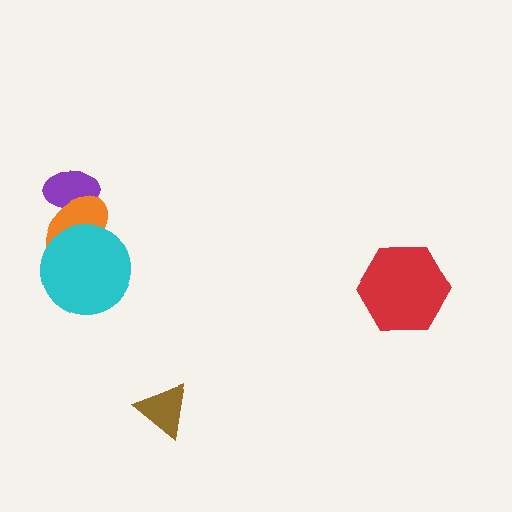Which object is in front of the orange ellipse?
The cyan circle is in front of the orange ellipse.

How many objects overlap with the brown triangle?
0 objects overlap with the brown triangle.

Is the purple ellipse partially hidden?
Yes, it is partially covered by another shape.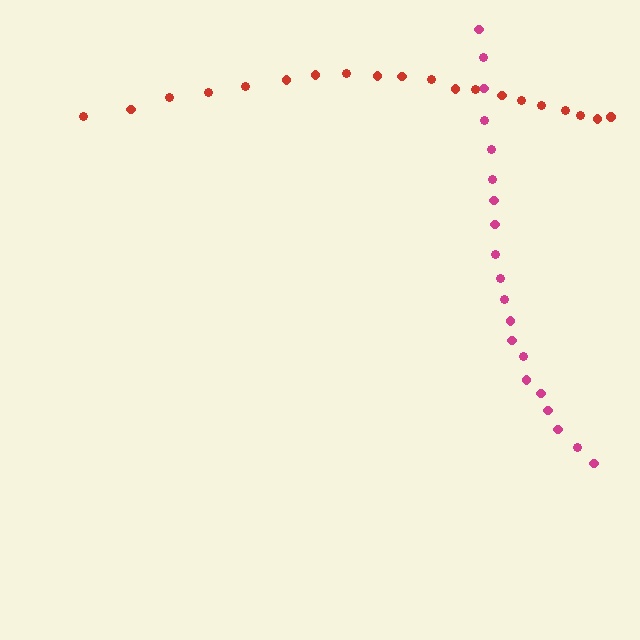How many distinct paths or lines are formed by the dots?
There are 2 distinct paths.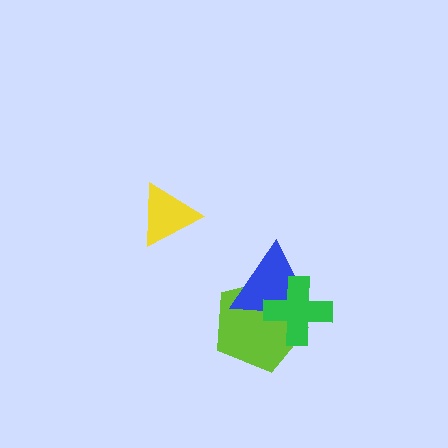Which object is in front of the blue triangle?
The green cross is in front of the blue triangle.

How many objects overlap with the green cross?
2 objects overlap with the green cross.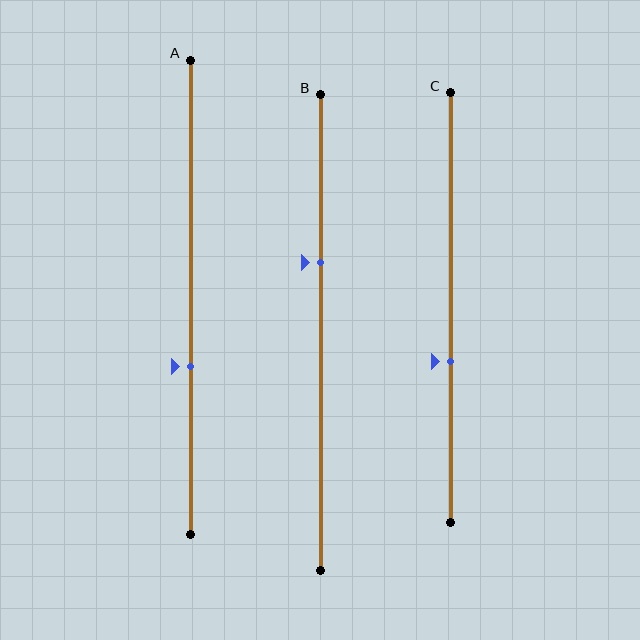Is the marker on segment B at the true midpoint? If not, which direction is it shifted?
No, the marker on segment B is shifted upward by about 15% of the segment length.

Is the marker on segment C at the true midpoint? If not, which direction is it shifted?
No, the marker on segment C is shifted downward by about 12% of the segment length.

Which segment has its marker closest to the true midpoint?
Segment C has its marker closest to the true midpoint.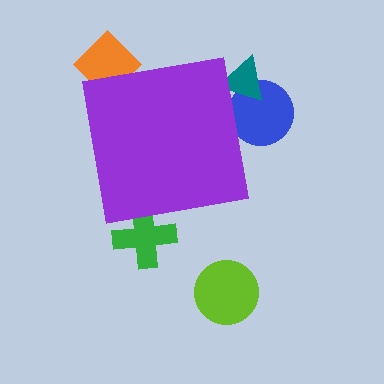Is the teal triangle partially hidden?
Yes, the teal triangle is partially hidden behind the purple square.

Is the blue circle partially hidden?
Yes, the blue circle is partially hidden behind the purple square.